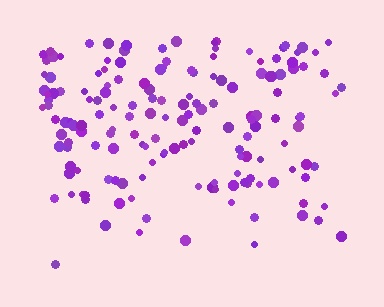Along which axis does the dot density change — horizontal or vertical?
Vertical.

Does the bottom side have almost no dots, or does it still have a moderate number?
Still a moderate number, just noticeably fewer than the top.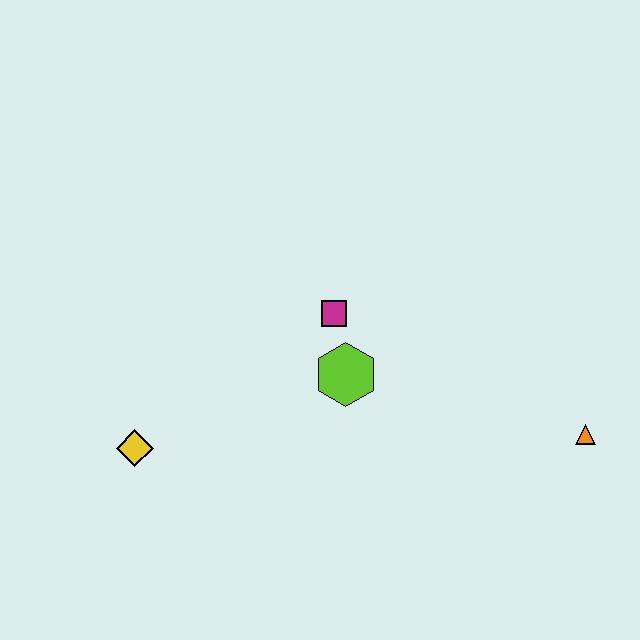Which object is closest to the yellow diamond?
The lime hexagon is closest to the yellow diamond.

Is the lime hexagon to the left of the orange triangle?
Yes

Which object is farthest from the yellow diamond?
The orange triangle is farthest from the yellow diamond.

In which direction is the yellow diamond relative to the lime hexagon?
The yellow diamond is to the left of the lime hexagon.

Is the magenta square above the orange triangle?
Yes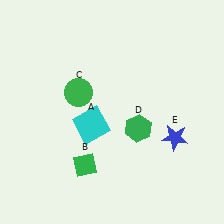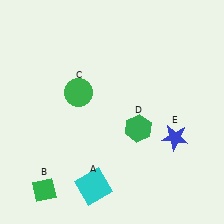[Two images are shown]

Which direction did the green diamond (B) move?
The green diamond (B) moved left.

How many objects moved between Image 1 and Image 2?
2 objects moved between the two images.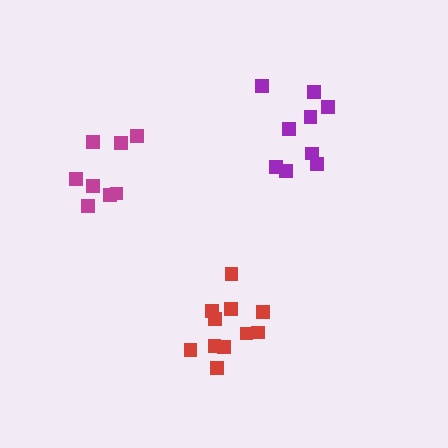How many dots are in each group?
Group 1: 11 dots, Group 2: 9 dots, Group 3: 8 dots (28 total).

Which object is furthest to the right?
The purple cluster is rightmost.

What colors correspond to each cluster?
The clusters are colored: red, purple, magenta.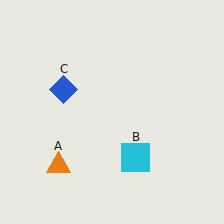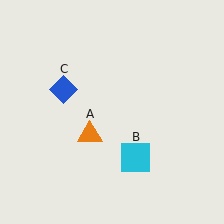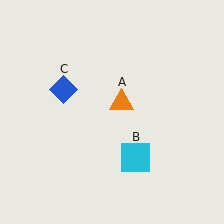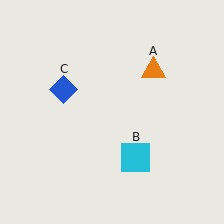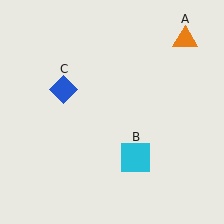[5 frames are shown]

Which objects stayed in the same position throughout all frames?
Cyan square (object B) and blue diamond (object C) remained stationary.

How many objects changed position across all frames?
1 object changed position: orange triangle (object A).